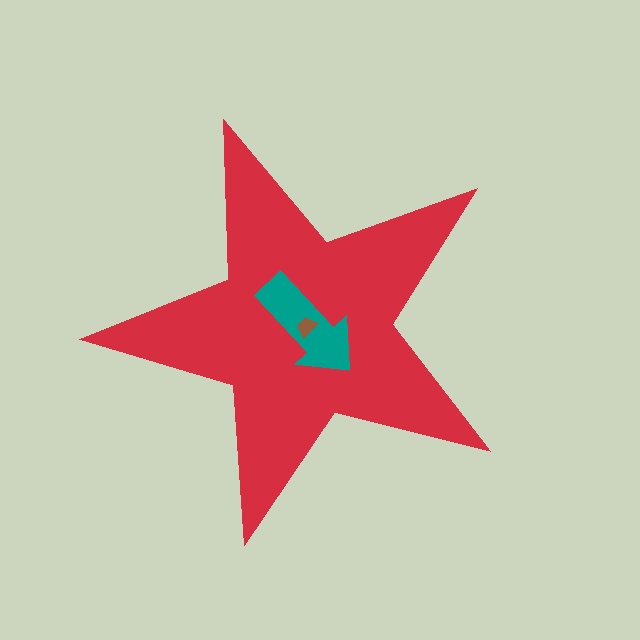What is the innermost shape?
The brown trapezoid.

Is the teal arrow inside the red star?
Yes.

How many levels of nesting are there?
3.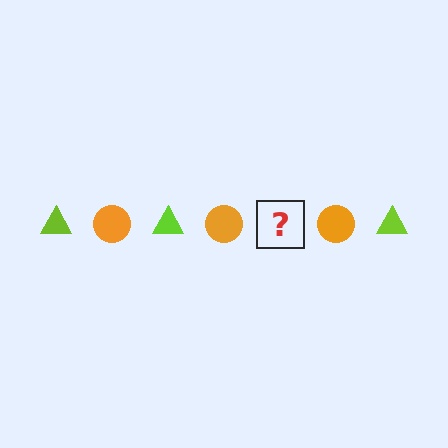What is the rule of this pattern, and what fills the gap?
The rule is that the pattern alternates between lime triangle and orange circle. The gap should be filled with a lime triangle.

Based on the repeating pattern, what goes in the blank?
The blank should be a lime triangle.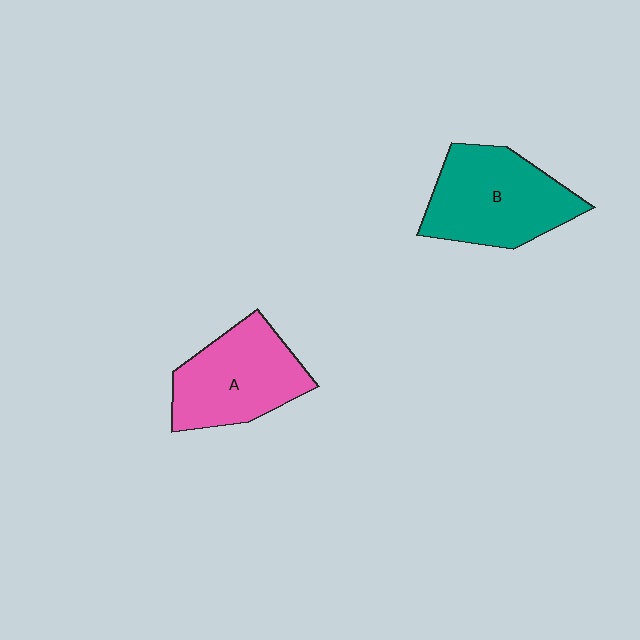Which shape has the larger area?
Shape B (teal).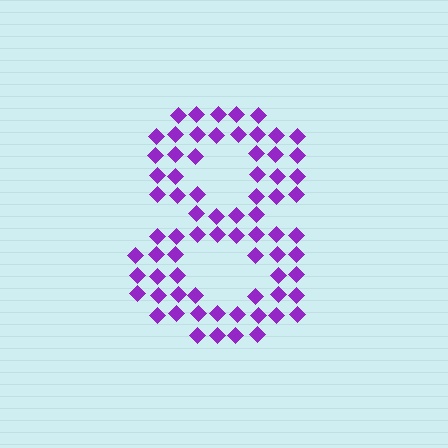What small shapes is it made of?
It is made of small diamonds.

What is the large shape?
The large shape is the digit 8.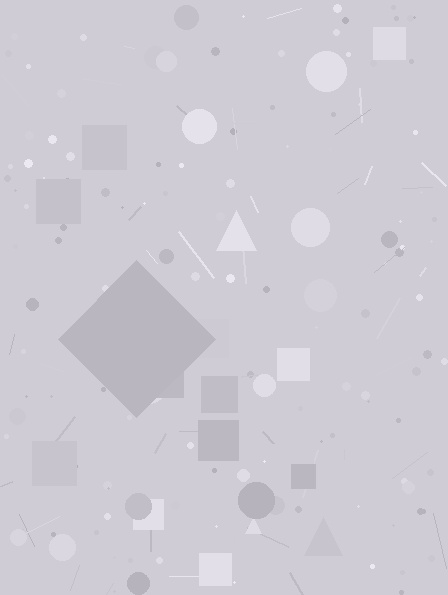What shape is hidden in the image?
A diamond is hidden in the image.